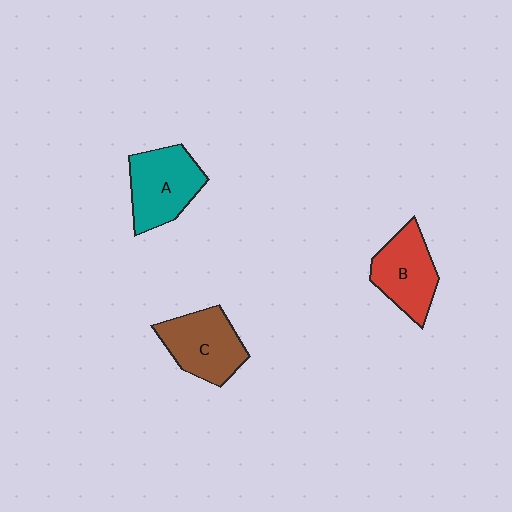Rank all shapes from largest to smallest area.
From largest to smallest: A (teal), C (brown), B (red).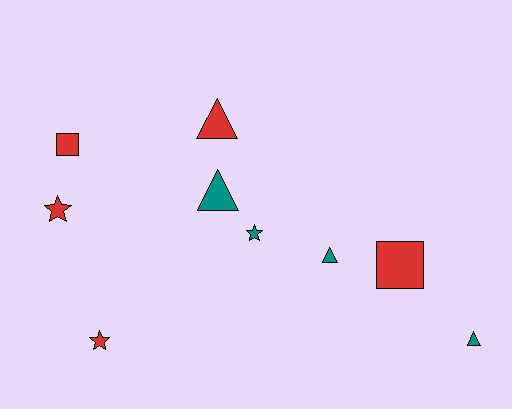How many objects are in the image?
There are 9 objects.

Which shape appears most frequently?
Triangle, with 4 objects.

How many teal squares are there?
There are no teal squares.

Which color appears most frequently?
Red, with 5 objects.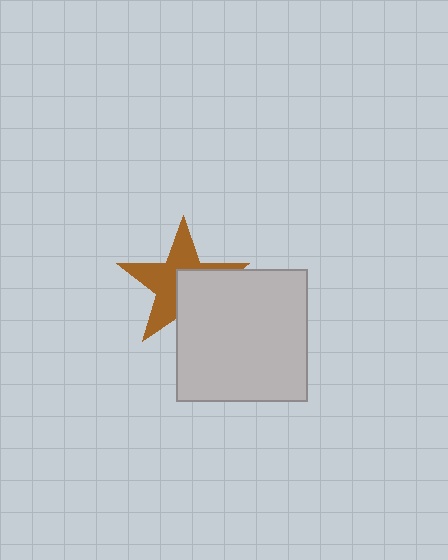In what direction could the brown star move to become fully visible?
The brown star could move toward the upper-left. That would shift it out from behind the light gray rectangle entirely.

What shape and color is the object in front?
The object in front is a light gray rectangle.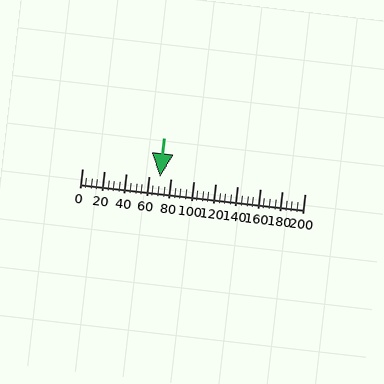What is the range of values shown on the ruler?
The ruler shows values from 0 to 200.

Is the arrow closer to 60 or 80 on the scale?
The arrow is closer to 80.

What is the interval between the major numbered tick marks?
The major tick marks are spaced 20 units apart.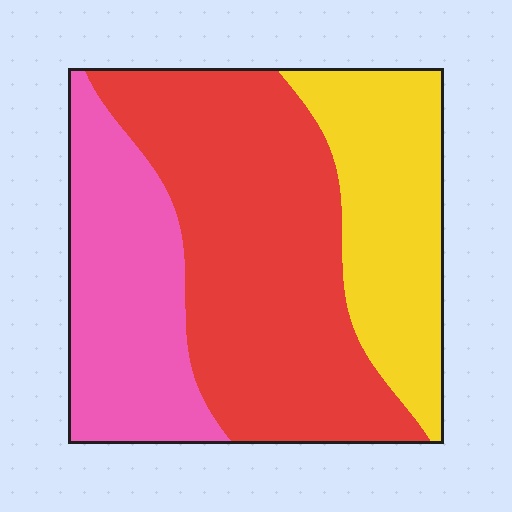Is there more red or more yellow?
Red.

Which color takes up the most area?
Red, at roughly 50%.